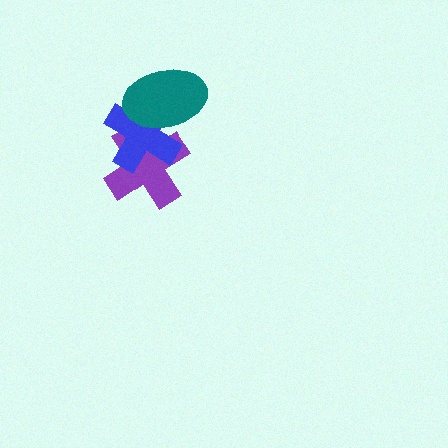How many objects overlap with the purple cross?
2 objects overlap with the purple cross.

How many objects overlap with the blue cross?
2 objects overlap with the blue cross.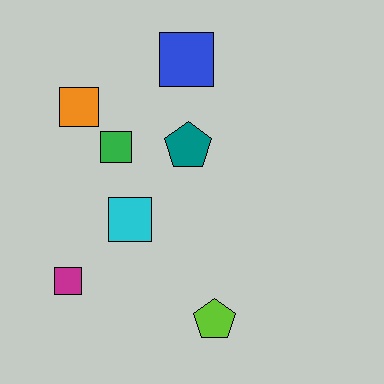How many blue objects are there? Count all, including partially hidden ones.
There is 1 blue object.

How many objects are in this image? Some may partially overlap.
There are 7 objects.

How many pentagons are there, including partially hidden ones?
There are 2 pentagons.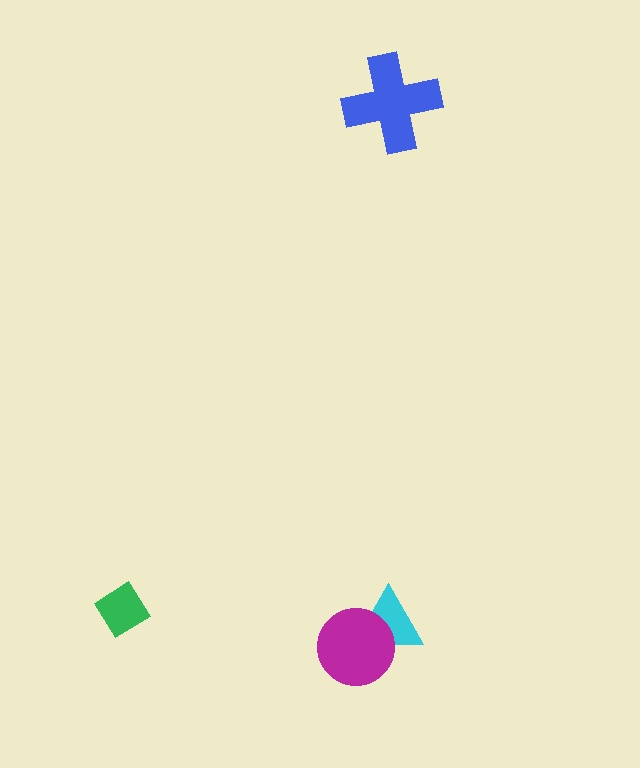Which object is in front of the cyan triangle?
The magenta circle is in front of the cyan triangle.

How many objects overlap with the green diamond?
0 objects overlap with the green diamond.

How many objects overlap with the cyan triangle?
1 object overlaps with the cyan triangle.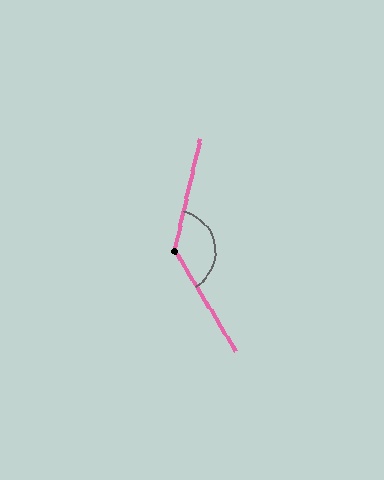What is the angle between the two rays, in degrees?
Approximately 136 degrees.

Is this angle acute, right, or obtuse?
It is obtuse.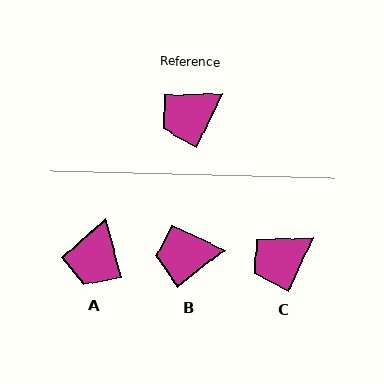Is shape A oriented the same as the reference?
No, it is off by about 40 degrees.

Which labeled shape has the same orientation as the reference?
C.